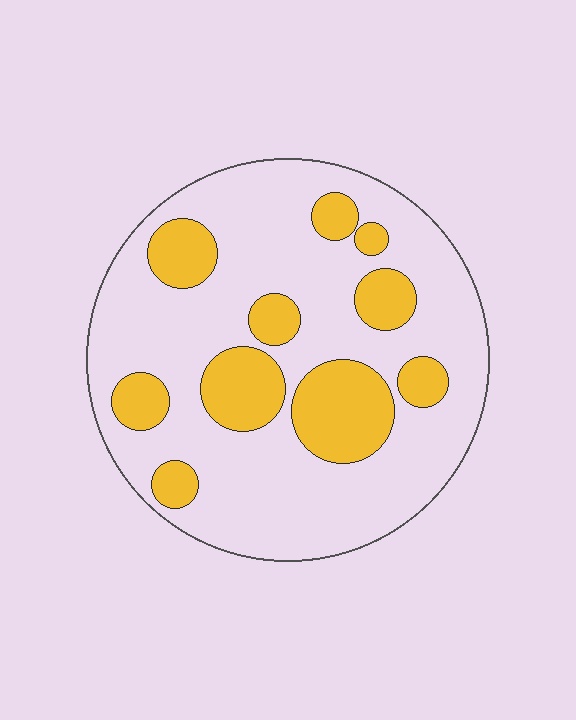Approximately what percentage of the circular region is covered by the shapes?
Approximately 25%.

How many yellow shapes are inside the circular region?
10.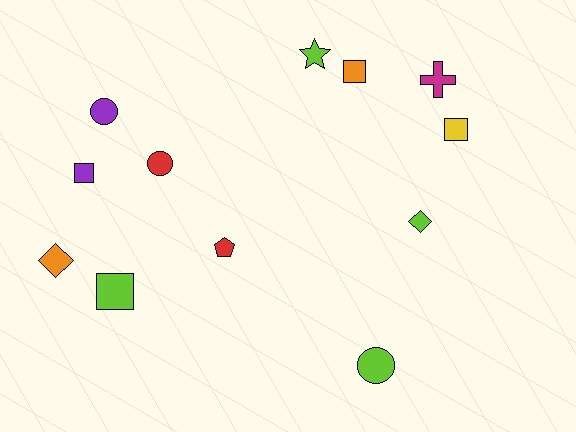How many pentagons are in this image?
There is 1 pentagon.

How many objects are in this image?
There are 12 objects.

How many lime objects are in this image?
There are 4 lime objects.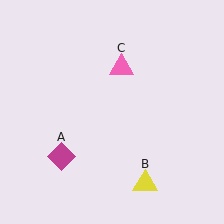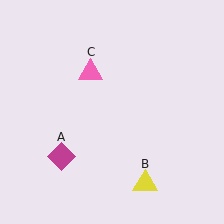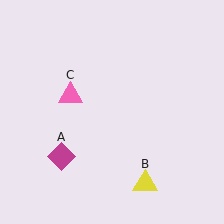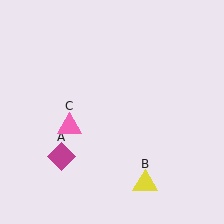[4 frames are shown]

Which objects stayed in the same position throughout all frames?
Magenta diamond (object A) and yellow triangle (object B) remained stationary.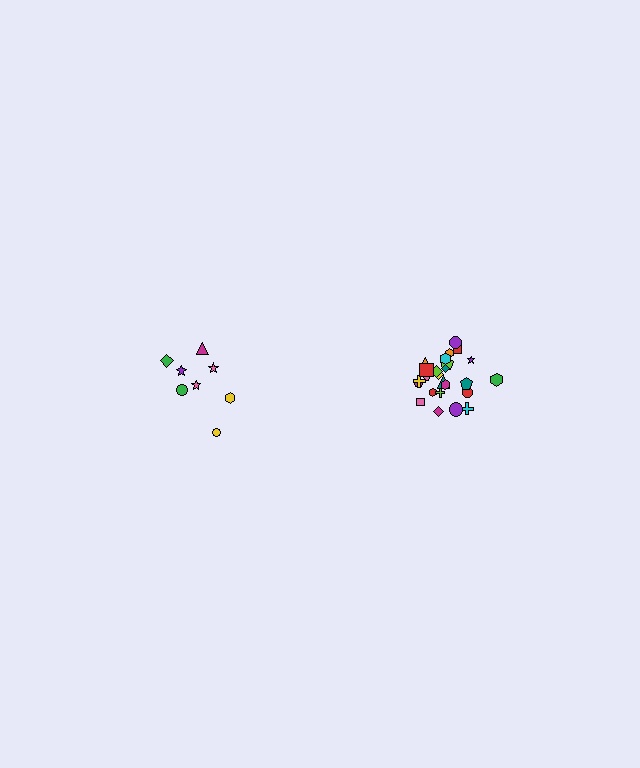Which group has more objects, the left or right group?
The right group.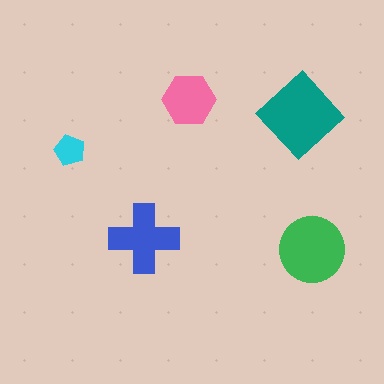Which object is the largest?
The teal diamond.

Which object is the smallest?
The cyan pentagon.